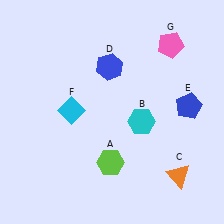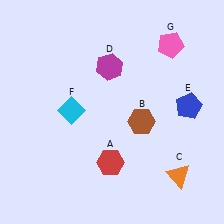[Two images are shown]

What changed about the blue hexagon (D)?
In Image 1, D is blue. In Image 2, it changed to magenta.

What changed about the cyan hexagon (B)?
In Image 1, B is cyan. In Image 2, it changed to brown.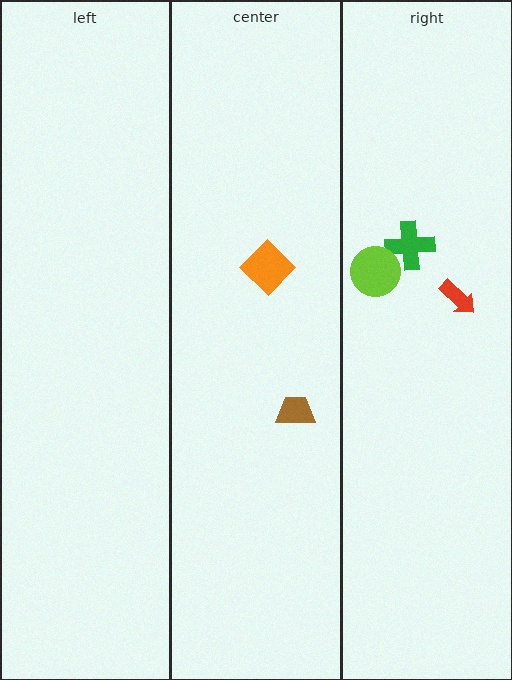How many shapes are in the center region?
2.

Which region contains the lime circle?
The right region.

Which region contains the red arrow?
The right region.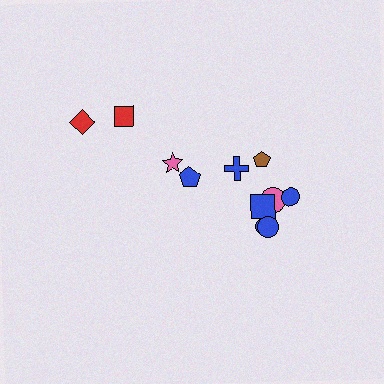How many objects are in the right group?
There are 8 objects.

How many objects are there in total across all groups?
There are 11 objects.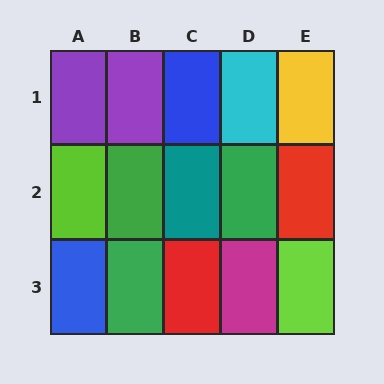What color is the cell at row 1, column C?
Blue.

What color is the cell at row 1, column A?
Purple.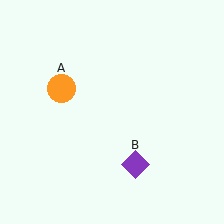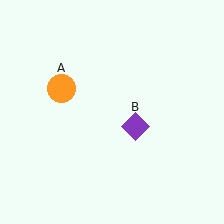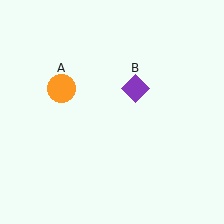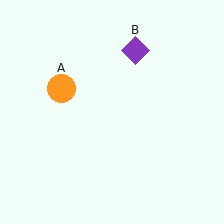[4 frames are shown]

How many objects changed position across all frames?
1 object changed position: purple diamond (object B).